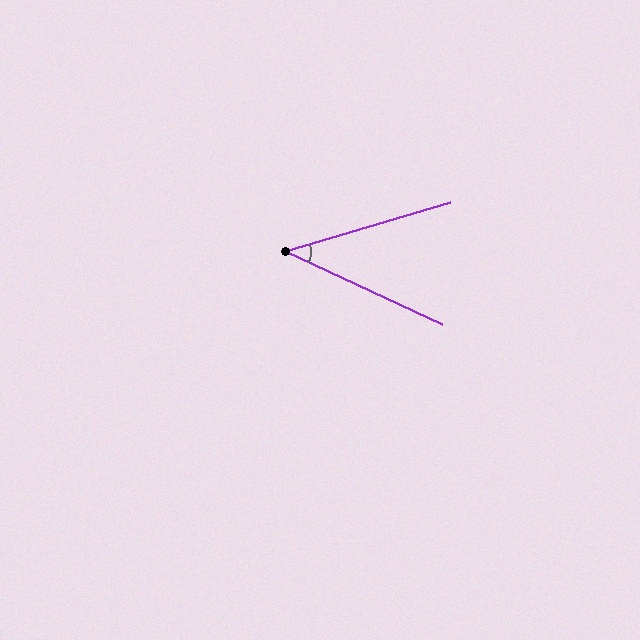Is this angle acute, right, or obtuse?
It is acute.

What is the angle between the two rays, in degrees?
Approximately 41 degrees.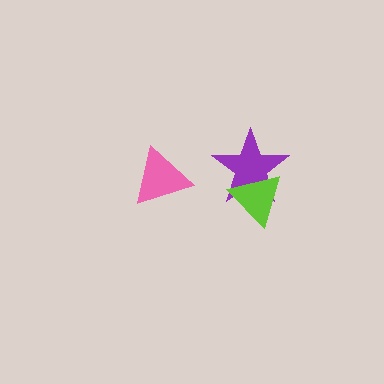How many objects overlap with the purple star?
1 object overlaps with the purple star.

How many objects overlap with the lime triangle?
1 object overlaps with the lime triangle.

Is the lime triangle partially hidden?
No, no other shape covers it.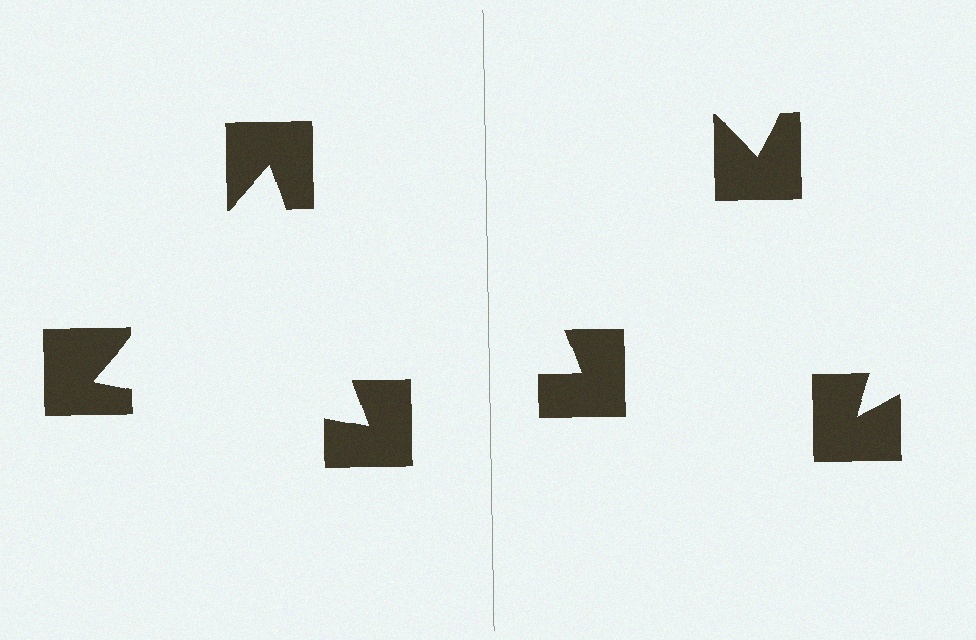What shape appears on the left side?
An illusory triangle.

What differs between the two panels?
The notched squares are positioned identically on both sides; only the wedge orientations differ. On the left they align to a triangle; on the right they are misaligned.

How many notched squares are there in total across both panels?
6 — 3 on each side.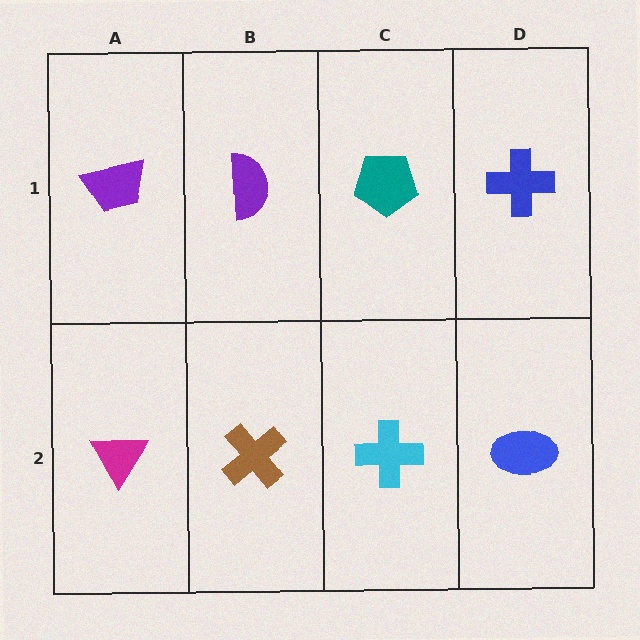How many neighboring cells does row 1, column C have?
3.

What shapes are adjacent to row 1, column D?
A blue ellipse (row 2, column D), a teal pentagon (row 1, column C).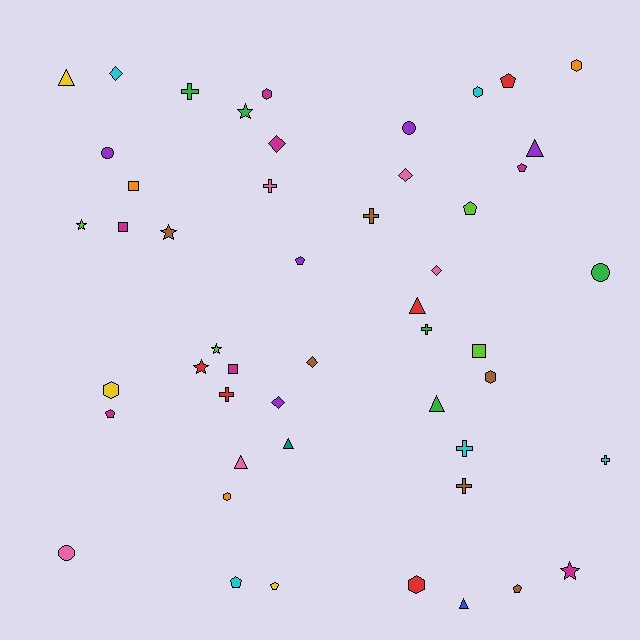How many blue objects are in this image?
There is 1 blue object.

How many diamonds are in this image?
There are 6 diamonds.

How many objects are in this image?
There are 50 objects.